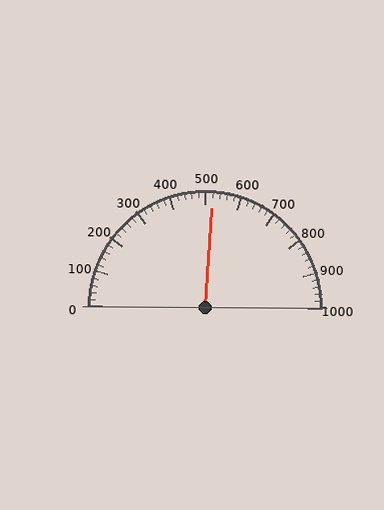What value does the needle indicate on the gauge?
The needle indicates approximately 520.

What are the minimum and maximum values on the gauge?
The gauge ranges from 0 to 1000.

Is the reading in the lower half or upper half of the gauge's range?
The reading is in the upper half of the range (0 to 1000).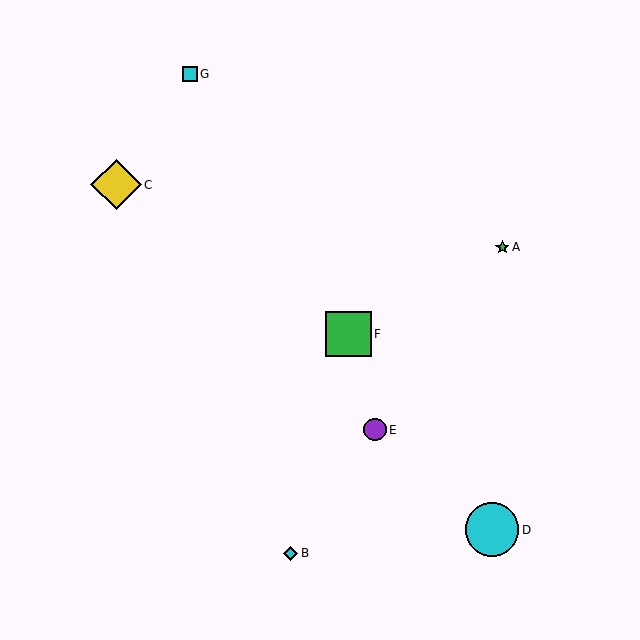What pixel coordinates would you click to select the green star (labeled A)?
Click at (502, 247) to select the green star A.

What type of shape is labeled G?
Shape G is a cyan square.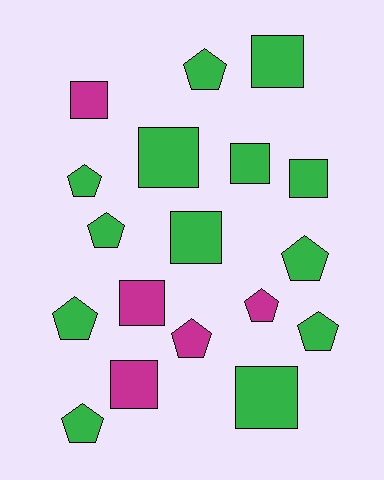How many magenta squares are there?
There are 3 magenta squares.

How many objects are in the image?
There are 18 objects.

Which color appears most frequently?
Green, with 13 objects.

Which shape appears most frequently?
Pentagon, with 9 objects.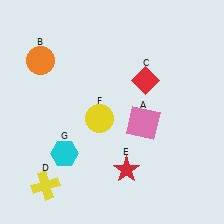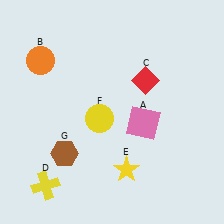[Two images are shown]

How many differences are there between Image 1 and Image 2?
There are 2 differences between the two images.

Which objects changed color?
E changed from red to yellow. G changed from cyan to brown.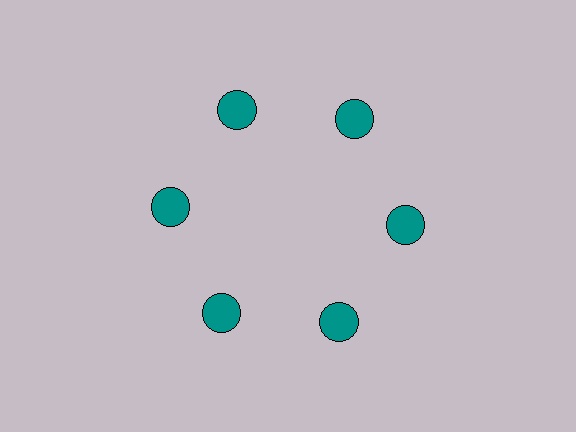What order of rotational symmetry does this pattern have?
This pattern has 6-fold rotational symmetry.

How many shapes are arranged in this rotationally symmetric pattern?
There are 6 shapes, arranged in 6 groups of 1.